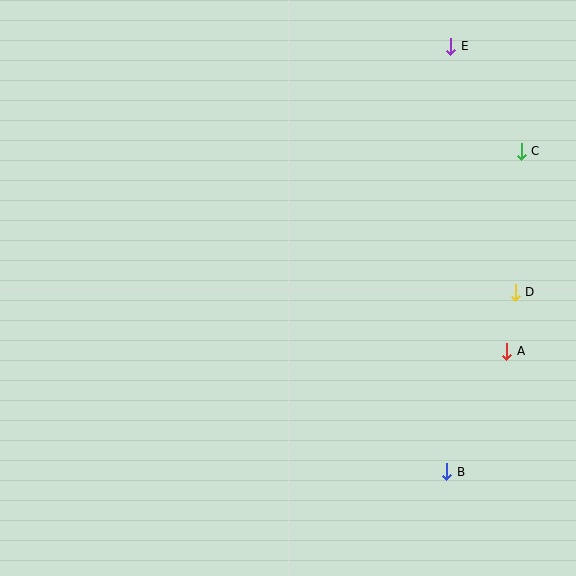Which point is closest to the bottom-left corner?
Point B is closest to the bottom-left corner.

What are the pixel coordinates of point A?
Point A is at (507, 351).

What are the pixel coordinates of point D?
Point D is at (515, 292).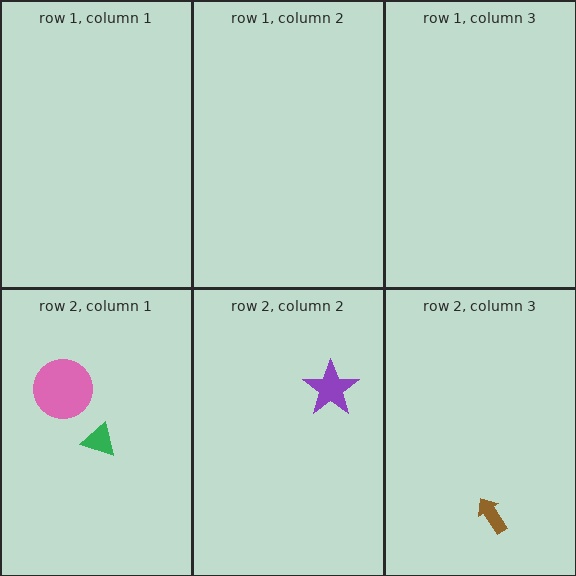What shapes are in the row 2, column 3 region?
The brown arrow.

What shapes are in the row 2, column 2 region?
The purple star.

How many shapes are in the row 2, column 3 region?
1.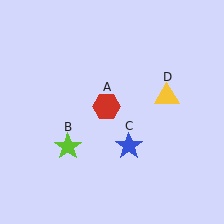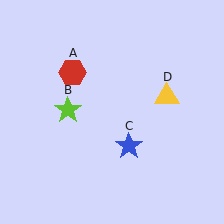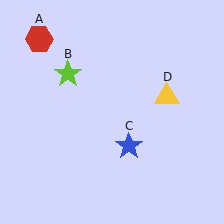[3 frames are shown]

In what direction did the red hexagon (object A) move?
The red hexagon (object A) moved up and to the left.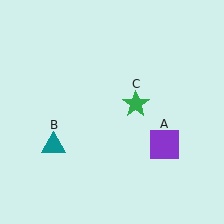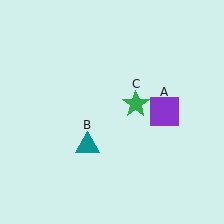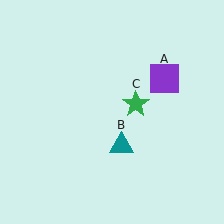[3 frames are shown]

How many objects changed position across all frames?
2 objects changed position: purple square (object A), teal triangle (object B).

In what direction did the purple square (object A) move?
The purple square (object A) moved up.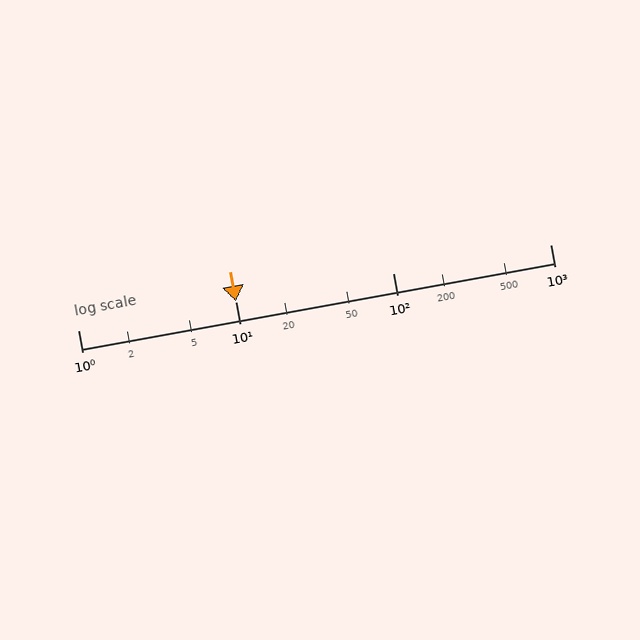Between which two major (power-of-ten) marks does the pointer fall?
The pointer is between 10 and 100.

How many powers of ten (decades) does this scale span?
The scale spans 3 decades, from 1 to 1000.